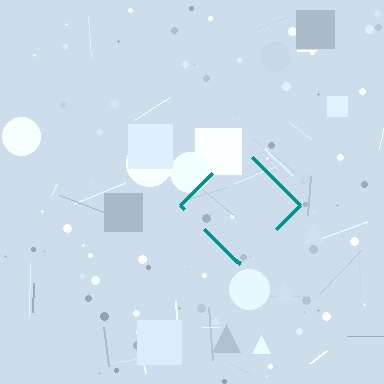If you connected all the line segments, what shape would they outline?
They would outline a diamond.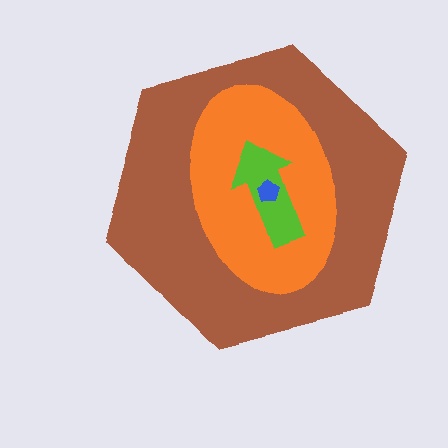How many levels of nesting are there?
4.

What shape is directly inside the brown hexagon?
The orange ellipse.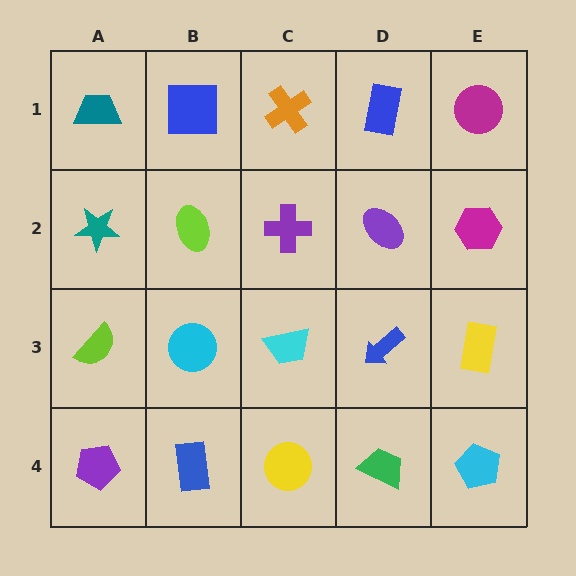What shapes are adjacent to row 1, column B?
A lime ellipse (row 2, column B), a teal trapezoid (row 1, column A), an orange cross (row 1, column C).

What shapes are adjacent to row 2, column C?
An orange cross (row 1, column C), a cyan trapezoid (row 3, column C), a lime ellipse (row 2, column B), a purple ellipse (row 2, column D).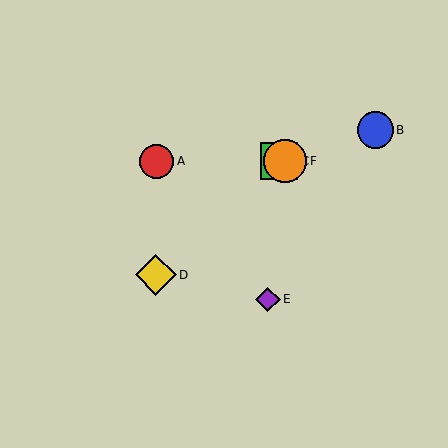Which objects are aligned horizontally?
Objects A, C, F are aligned horizontally.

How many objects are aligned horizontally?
3 objects (A, C, F) are aligned horizontally.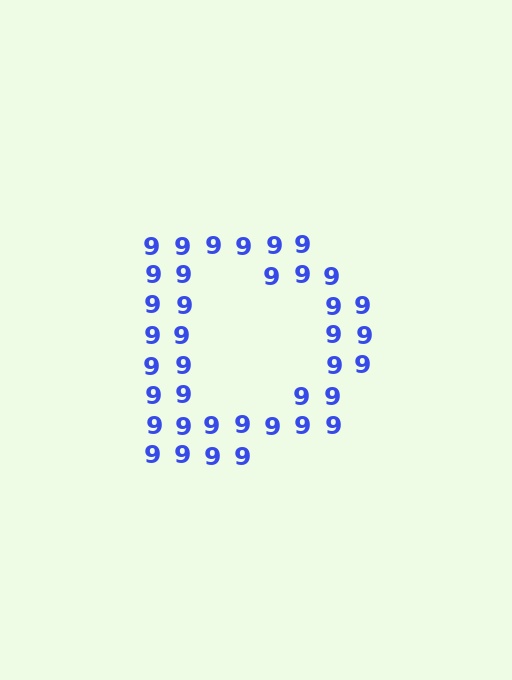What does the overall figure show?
The overall figure shows the letter D.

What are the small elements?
The small elements are digit 9's.